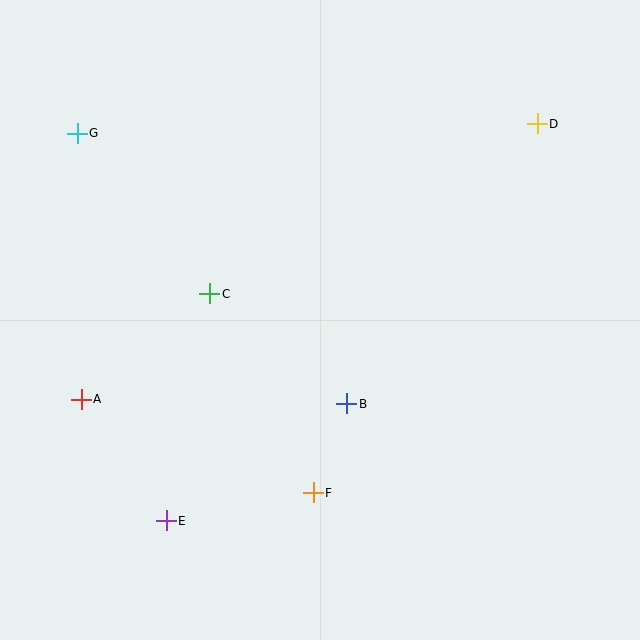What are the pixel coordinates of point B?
Point B is at (347, 404).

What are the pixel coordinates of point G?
Point G is at (77, 133).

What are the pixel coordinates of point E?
Point E is at (166, 521).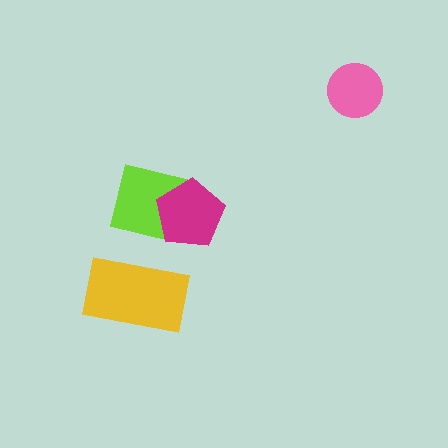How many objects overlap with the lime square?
1 object overlaps with the lime square.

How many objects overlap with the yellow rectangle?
0 objects overlap with the yellow rectangle.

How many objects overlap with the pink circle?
0 objects overlap with the pink circle.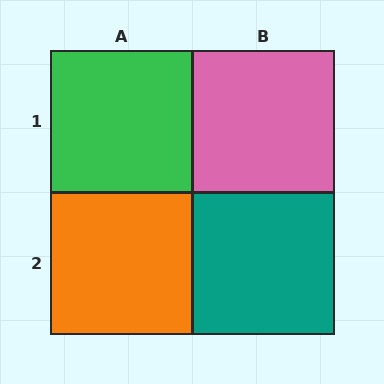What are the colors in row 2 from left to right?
Orange, teal.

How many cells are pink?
1 cell is pink.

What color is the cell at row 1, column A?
Green.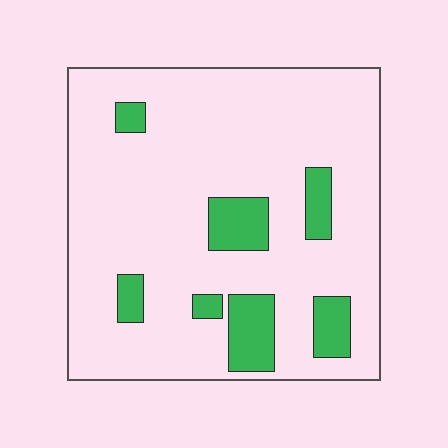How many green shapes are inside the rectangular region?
7.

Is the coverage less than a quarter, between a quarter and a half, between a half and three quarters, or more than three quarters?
Less than a quarter.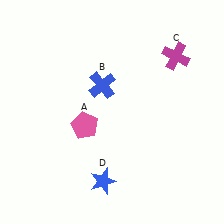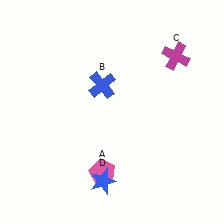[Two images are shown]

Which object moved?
The pink pentagon (A) moved down.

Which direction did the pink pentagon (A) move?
The pink pentagon (A) moved down.